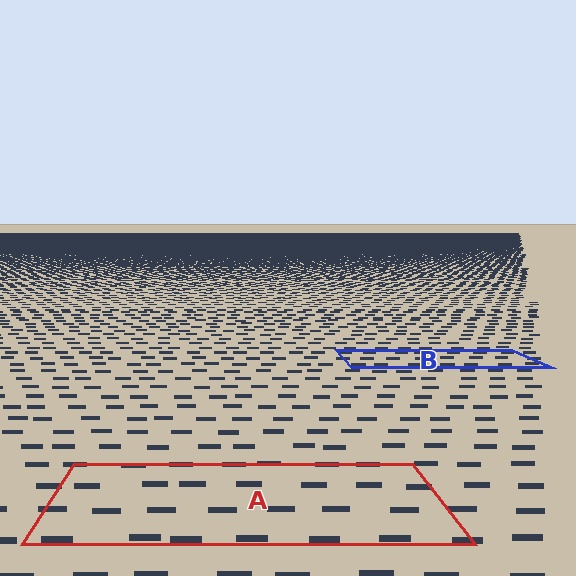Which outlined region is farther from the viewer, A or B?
Region B is farther from the viewer — the texture elements inside it appear smaller and more densely packed.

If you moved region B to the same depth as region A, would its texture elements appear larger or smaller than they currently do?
They would appear larger. At a closer depth, the same texture elements are projected at a bigger on-screen size.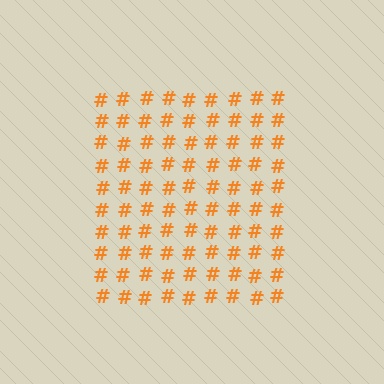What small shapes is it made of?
It is made of small hash symbols.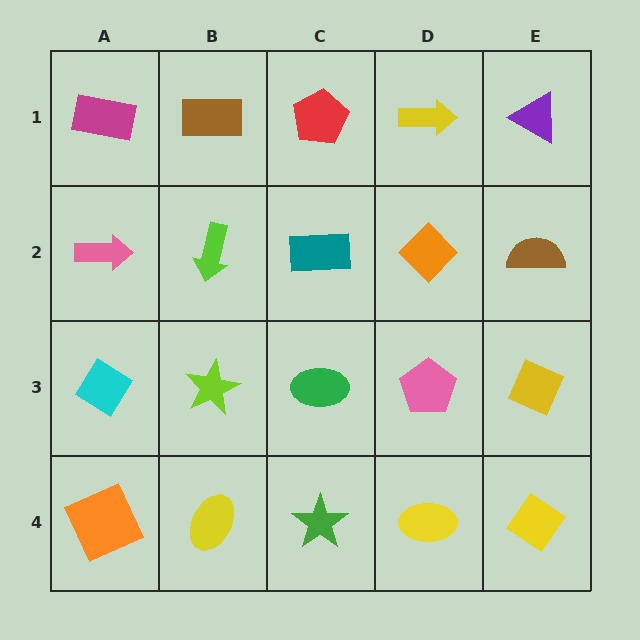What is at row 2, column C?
A teal rectangle.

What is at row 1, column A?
A magenta rectangle.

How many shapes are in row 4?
5 shapes.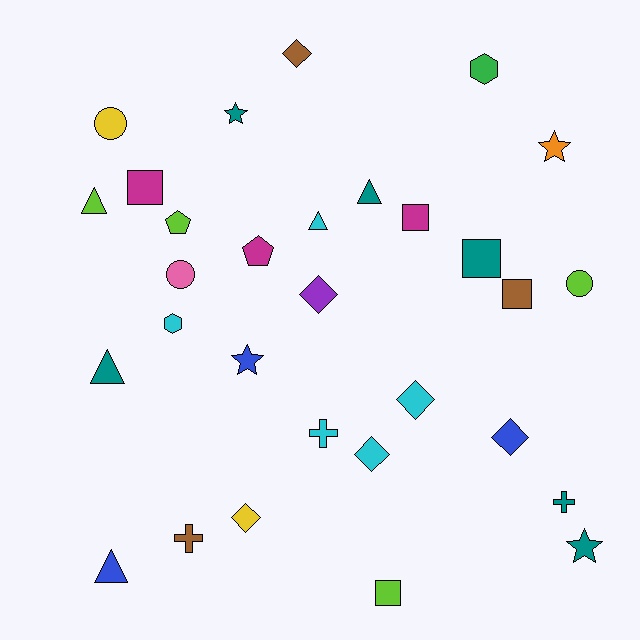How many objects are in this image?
There are 30 objects.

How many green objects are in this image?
There is 1 green object.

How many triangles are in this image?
There are 5 triangles.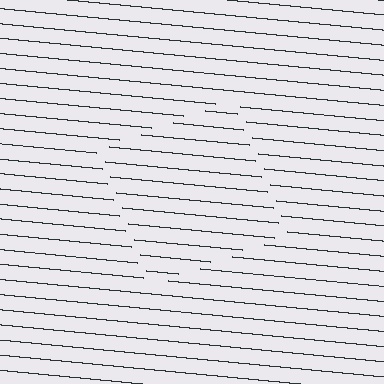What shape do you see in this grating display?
An illusory square. The interior of the shape contains the same grating, shifted by half a period — the contour is defined by the phase discontinuity where line-ends from the inner and outer gratings abut.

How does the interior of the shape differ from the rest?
The interior of the shape contains the same grating, shifted by half a period — the contour is defined by the phase discontinuity where line-ends from the inner and outer gratings abut.